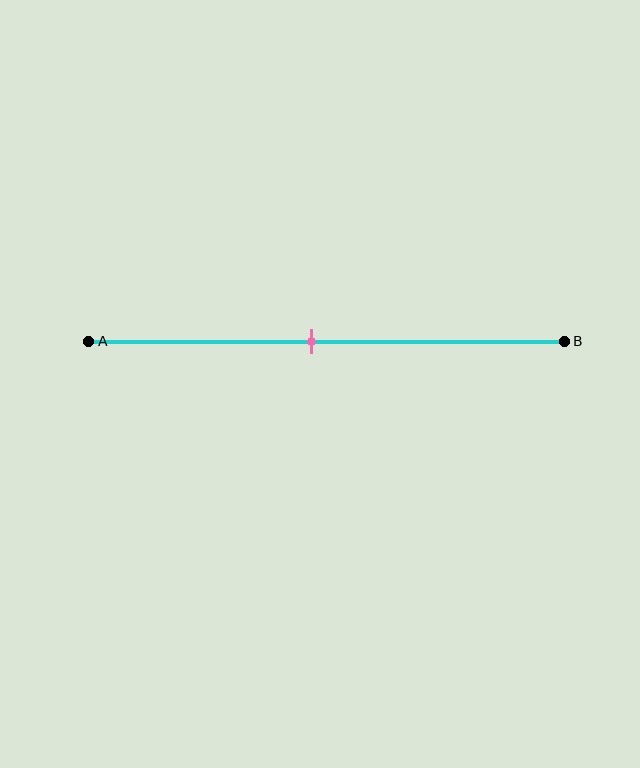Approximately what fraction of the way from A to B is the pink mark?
The pink mark is approximately 45% of the way from A to B.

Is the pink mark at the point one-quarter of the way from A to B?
No, the mark is at about 45% from A, not at the 25% one-quarter point.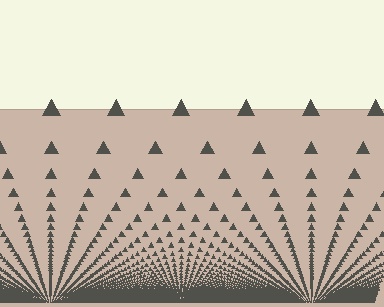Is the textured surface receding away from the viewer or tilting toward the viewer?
The surface appears to tilt toward the viewer. Texture elements get larger and sparser toward the top.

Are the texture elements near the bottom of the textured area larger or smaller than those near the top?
Smaller. The gradient is inverted — elements near the bottom are smaller and denser.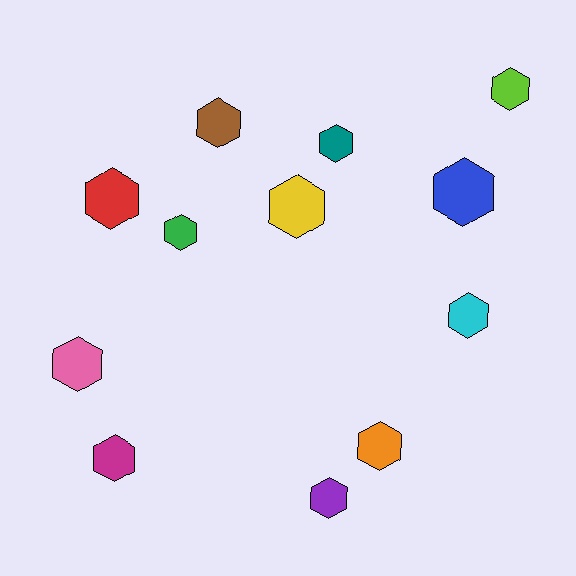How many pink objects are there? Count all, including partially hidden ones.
There is 1 pink object.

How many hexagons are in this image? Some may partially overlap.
There are 12 hexagons.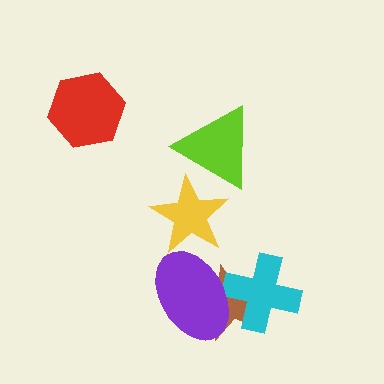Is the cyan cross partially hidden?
Yes, it is partially covered by another shape.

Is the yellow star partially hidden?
No, no other shape covers it.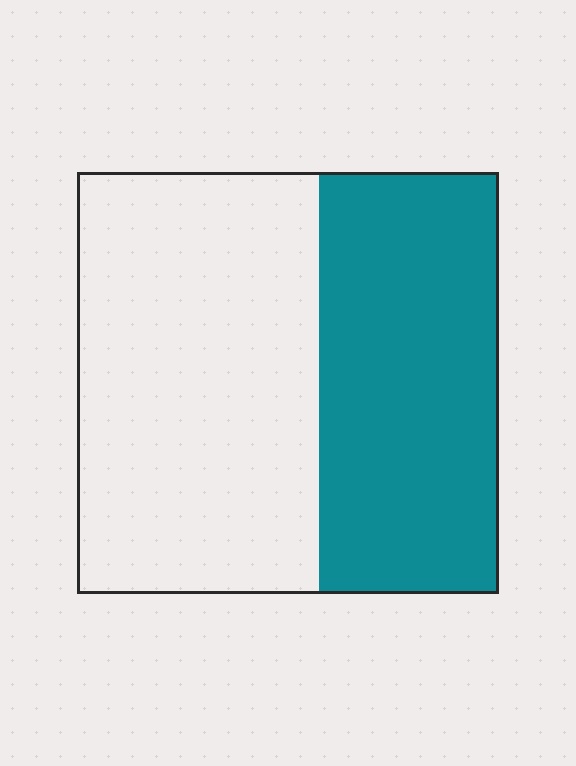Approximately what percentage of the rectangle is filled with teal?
Approximately 45%.